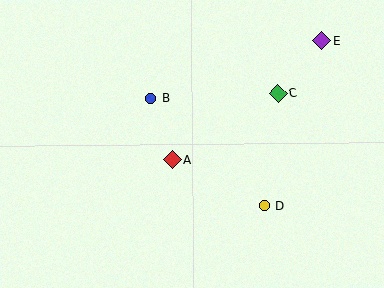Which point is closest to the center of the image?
Point A at (172, 160) is closest to the center.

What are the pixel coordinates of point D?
Point D is at (264, 206).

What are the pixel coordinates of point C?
Point C is at (278, 93).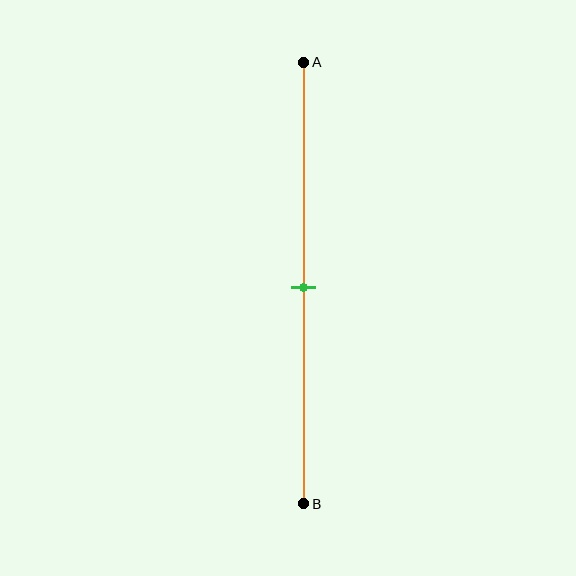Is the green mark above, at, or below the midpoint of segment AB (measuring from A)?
The green mark is approximately at the midpoint of segment AB.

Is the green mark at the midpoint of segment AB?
Yes, the mark is approximately at the midpoint.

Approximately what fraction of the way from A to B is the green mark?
The green mark is approximately 50% of the way from A to B.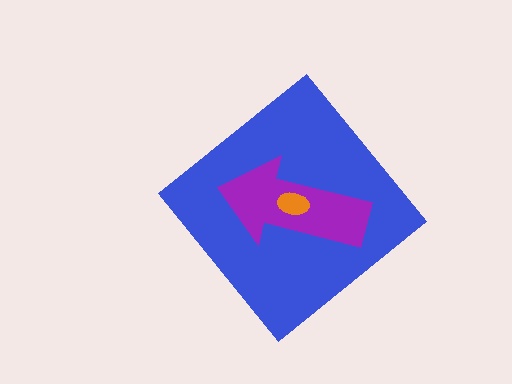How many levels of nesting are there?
3.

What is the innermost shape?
The orange ellipse.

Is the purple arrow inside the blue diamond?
Yes.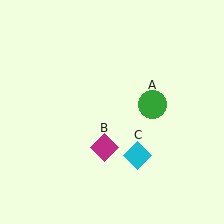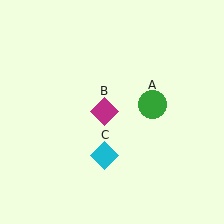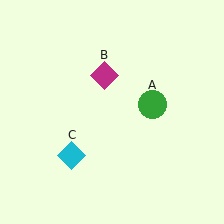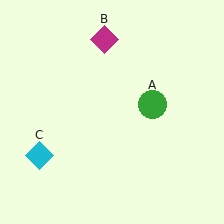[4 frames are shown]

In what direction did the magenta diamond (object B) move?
The magenta diamond (object B) moved up.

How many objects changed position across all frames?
2 objects changed position: magenta diamond (object B), cyan diamond (object C).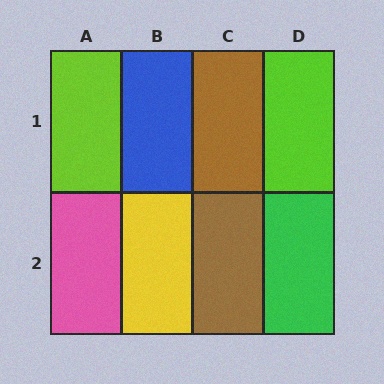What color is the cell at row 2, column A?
Pink.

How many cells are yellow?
1 cell is yellow.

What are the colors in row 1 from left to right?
Lime, blue, brown, lime.